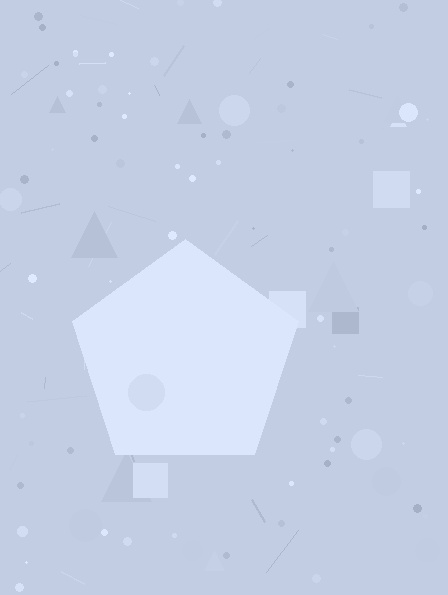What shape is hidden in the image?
A pentagon is hidden in the image.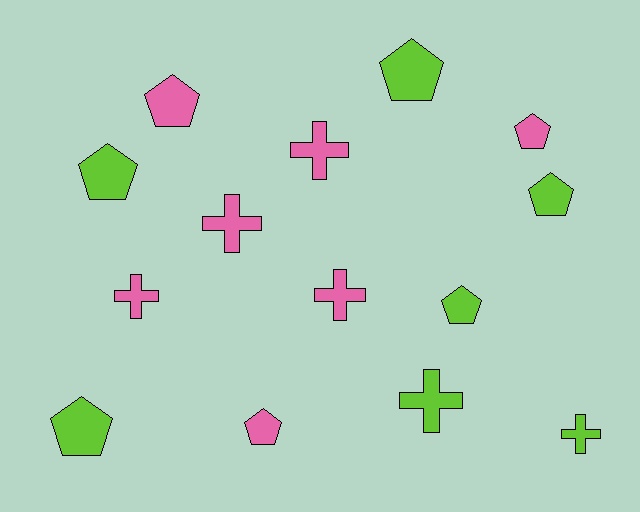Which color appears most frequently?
Lime, with 7 objects.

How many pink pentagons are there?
There are 3 pink pentagons.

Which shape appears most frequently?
Pentagon, with 8 objects.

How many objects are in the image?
There are 14 objects.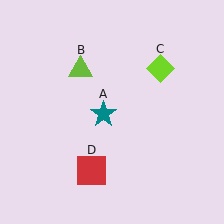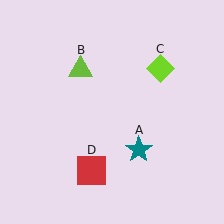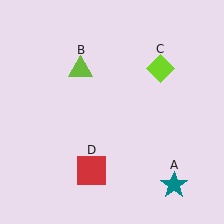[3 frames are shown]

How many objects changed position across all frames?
1 object changed position: teal star (object A).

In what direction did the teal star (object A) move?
The teal star (object A) moved down and to the right.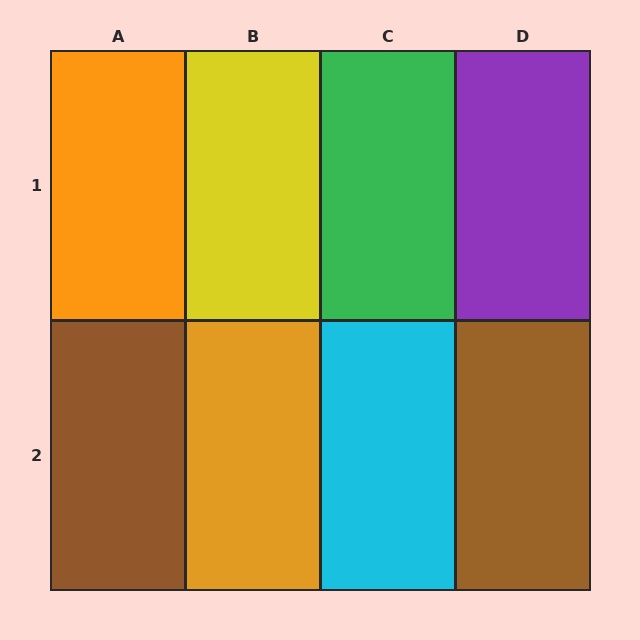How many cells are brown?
2 cells are brown.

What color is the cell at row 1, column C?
Green.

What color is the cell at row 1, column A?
Orange.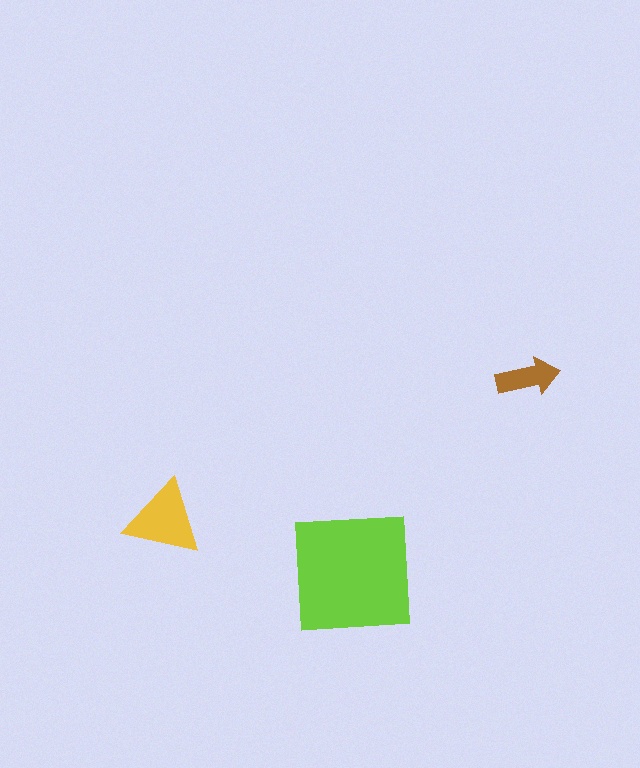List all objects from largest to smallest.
The lime square, the yellow triangle, the brown arrow.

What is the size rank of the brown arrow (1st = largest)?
3rd.